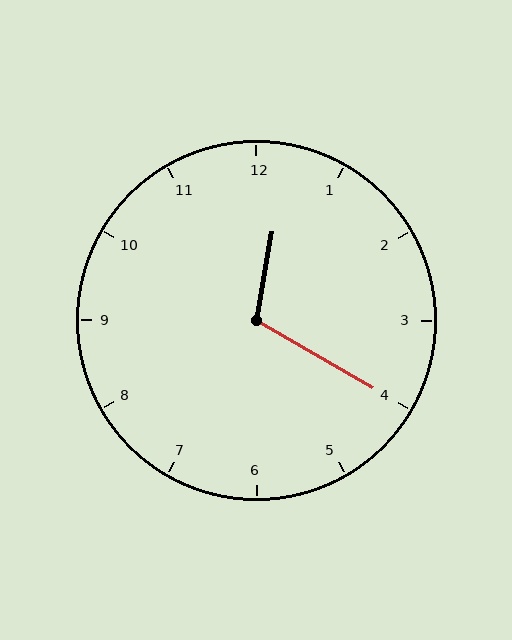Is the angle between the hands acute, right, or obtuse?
It is obtuse.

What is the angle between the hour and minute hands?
Approximately 110 degrees.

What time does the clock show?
12:20.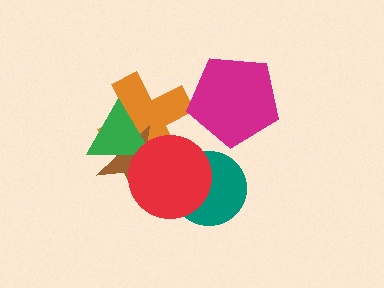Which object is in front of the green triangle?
The red circle is in front of the green triangle.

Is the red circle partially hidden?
No, no other shape covers it.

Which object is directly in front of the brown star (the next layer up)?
The green triangle is directly in front of the brown star.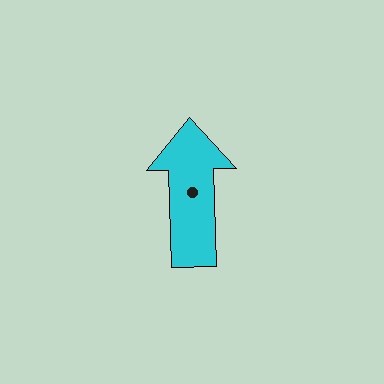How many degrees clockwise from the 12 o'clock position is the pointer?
Approximately 358 degrees.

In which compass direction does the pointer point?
North.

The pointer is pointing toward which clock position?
Roughly 12 o'clock.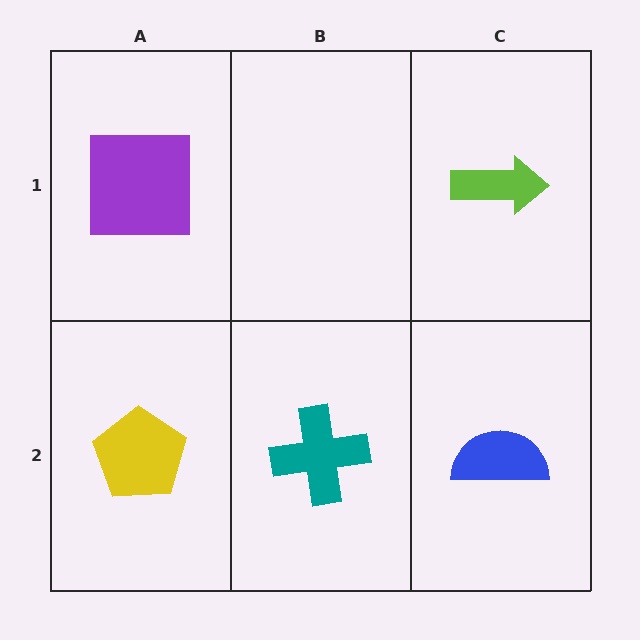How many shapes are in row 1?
2 shapes.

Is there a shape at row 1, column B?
No, that cell is empty.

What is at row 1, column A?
A purple square.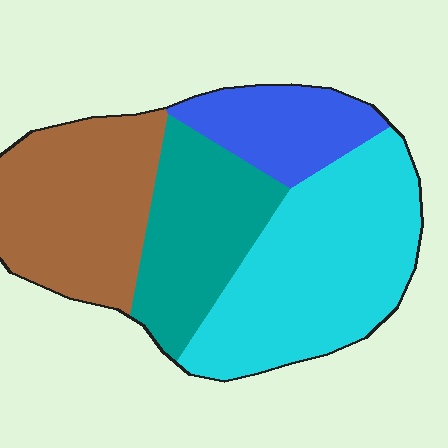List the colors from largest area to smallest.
From largest to smallest: cyan, brown, teal, blue.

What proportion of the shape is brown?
Brown covers roughly 25% of the shape.